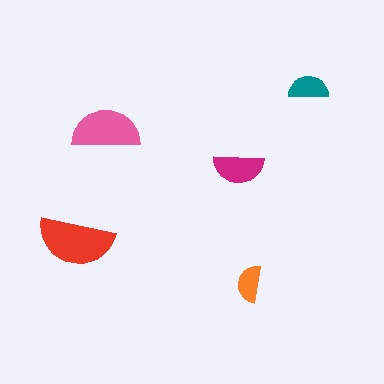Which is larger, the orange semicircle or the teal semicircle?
The teal one.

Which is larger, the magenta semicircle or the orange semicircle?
The magenta one.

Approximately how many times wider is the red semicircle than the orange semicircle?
About 2 times wider.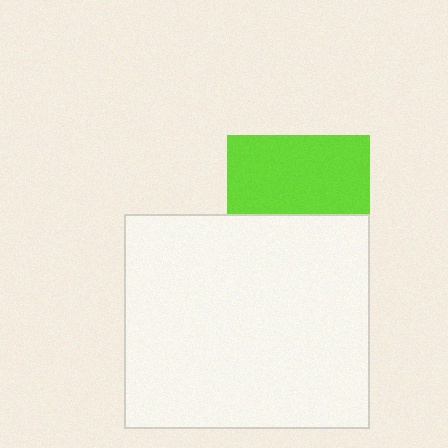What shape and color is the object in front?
The object in front is a white rectangle.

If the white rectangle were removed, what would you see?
You would see the complete lime square.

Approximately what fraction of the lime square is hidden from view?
Roughly 45% of the lime square is hidden behind the white rectangle.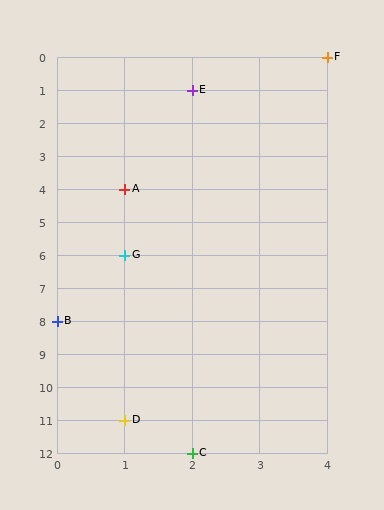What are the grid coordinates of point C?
Point C is at grid coordinates (2, 12).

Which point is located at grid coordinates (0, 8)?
Point B is at (0, 8).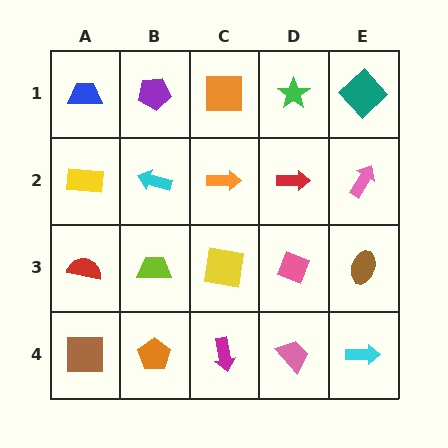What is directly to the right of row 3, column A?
A lime trapezoid.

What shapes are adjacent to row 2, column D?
A green star (row 1, column D), a pink diamond (row 3, column D), an orange arrow (row 2, column C), a pink arrow (row 2, column E).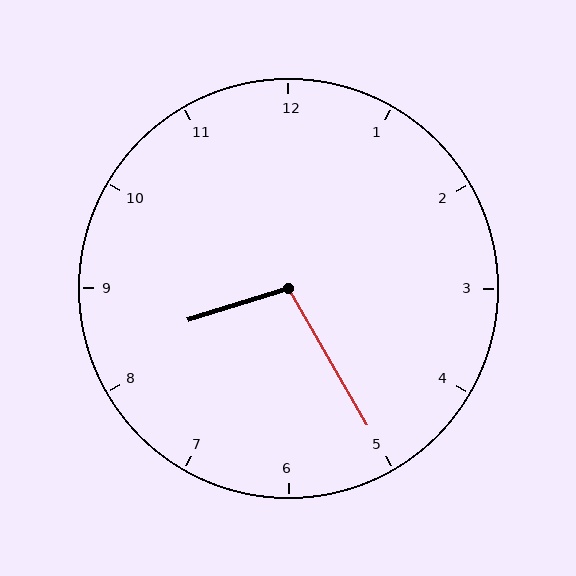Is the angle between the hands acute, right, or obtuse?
It is obtuse.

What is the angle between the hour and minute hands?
Approximately 102 degrees.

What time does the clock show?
8:25.